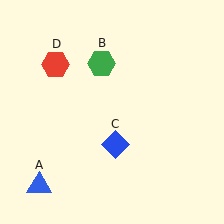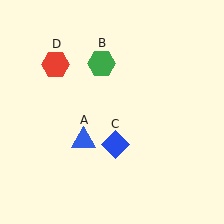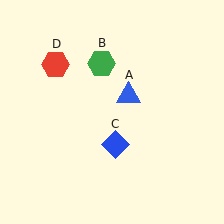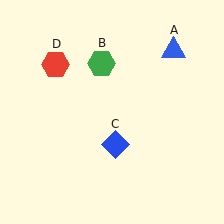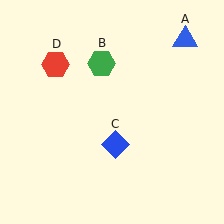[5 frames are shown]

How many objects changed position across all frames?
1 object changed position: blue triangle (object A).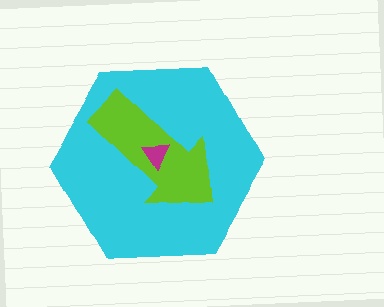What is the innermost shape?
The magenta triangle.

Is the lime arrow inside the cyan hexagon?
Yes.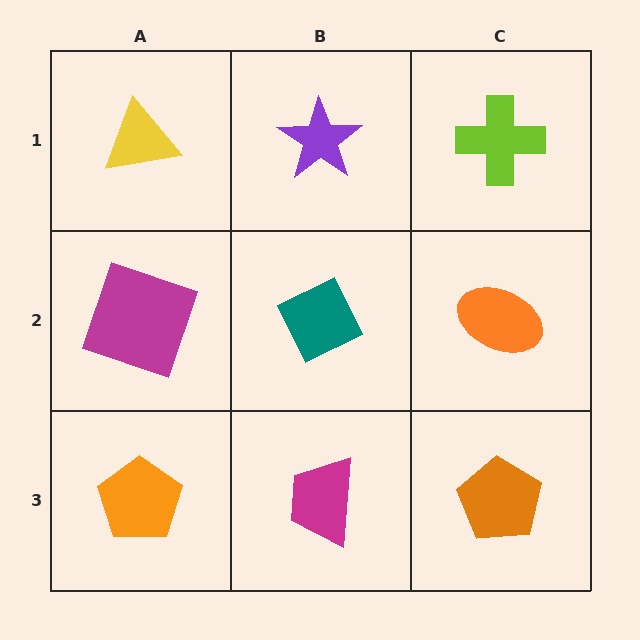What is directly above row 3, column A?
A magenta square.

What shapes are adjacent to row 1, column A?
A magenta square (row 2, column A), a purple star (row 1, column B).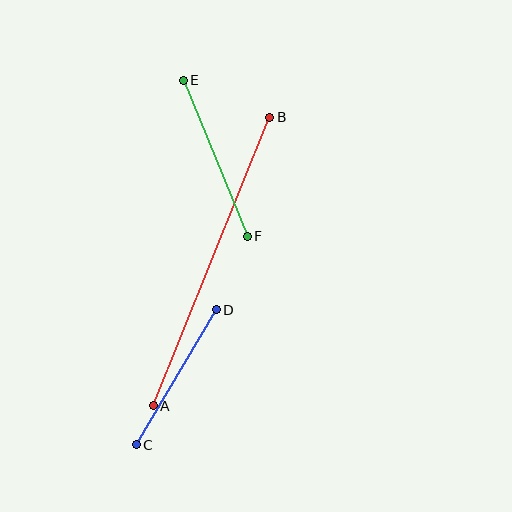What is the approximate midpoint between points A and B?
The midpoint is at approximately (211, 262) pixels.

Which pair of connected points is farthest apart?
Points A and B are farthest apart.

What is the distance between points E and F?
The distance is approximately 169 pixels.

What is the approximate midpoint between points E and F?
The midpoint is at approximately (215, 158) pixels.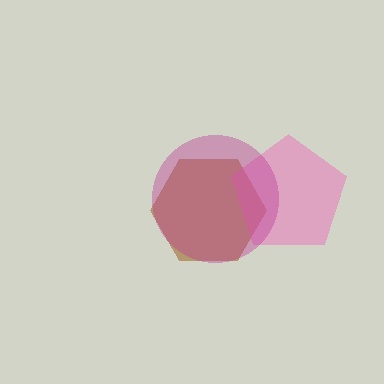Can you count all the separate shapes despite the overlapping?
Yes, there are 3 separate shapes.